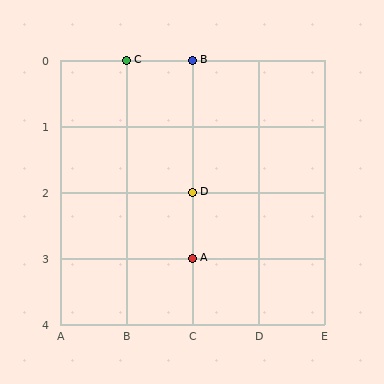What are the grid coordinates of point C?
Point C is at grid coordinates (B, 0).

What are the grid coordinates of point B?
Point B is at grid coordinates (C, 0).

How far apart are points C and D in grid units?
Points C and D are 1 column and 2 rows apart (about 2.2 grid units diagonally).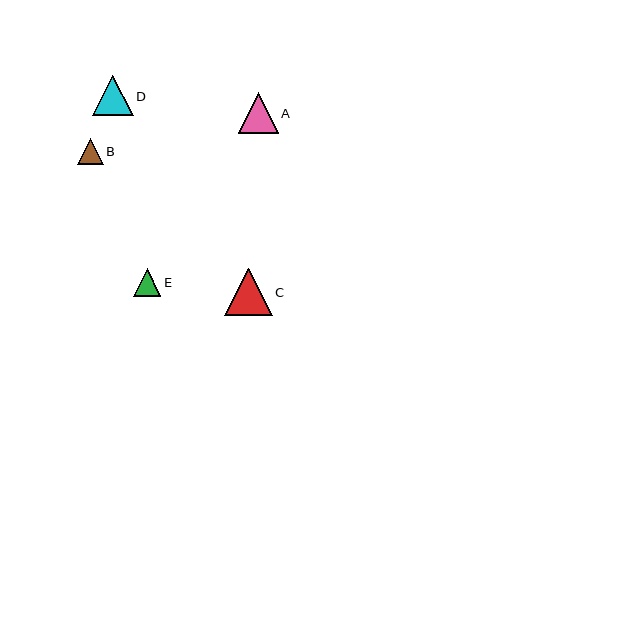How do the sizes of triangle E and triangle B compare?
Triangle E and triangle B are approximately the same size.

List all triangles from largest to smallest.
From largest to smallest: C, A, D, E, B.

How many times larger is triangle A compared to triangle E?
Triangle A is approximately 1.5 times the size of triangle E.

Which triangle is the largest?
Triangle C is the largest with a size of approximately 47 pixels.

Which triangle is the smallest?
Triangle B is the smallest with a size of approximately 26 pixels.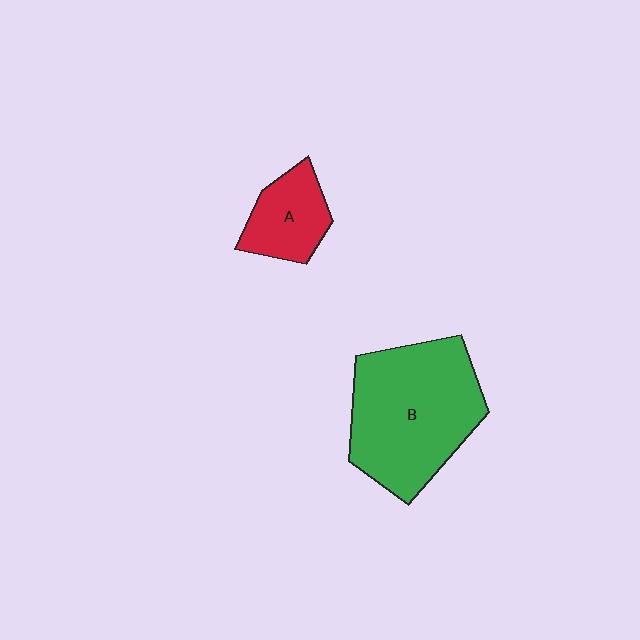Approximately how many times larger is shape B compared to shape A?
Approximately 2.6 times.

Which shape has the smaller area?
Shape A (red).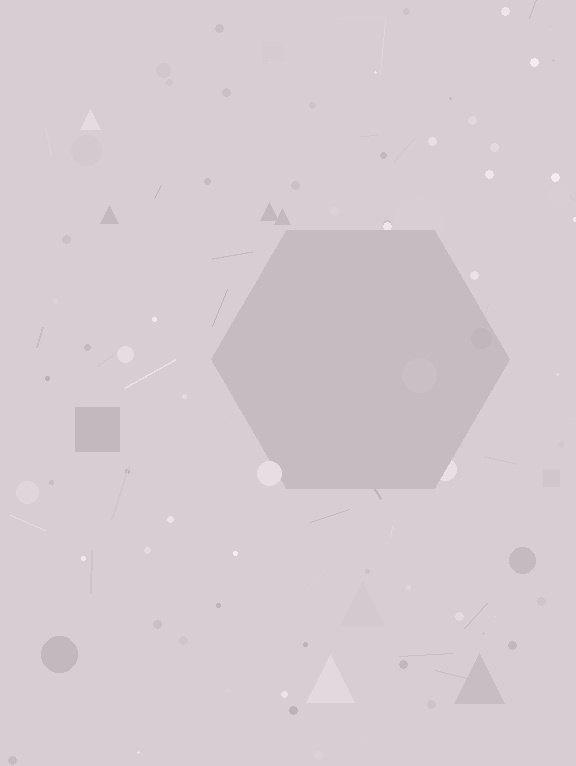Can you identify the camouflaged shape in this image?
The camouflaged shape is a hexagon.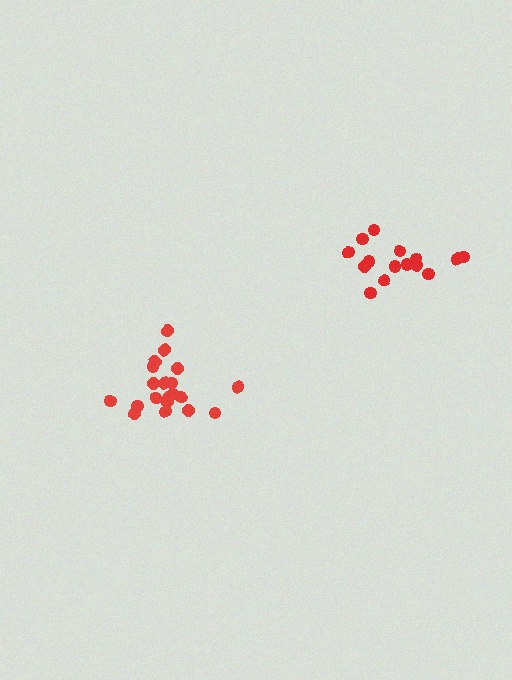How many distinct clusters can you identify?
There are 2 distinct clusters.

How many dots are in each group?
Group 1: 15 dots, Group 2: 20 dots (35 total).